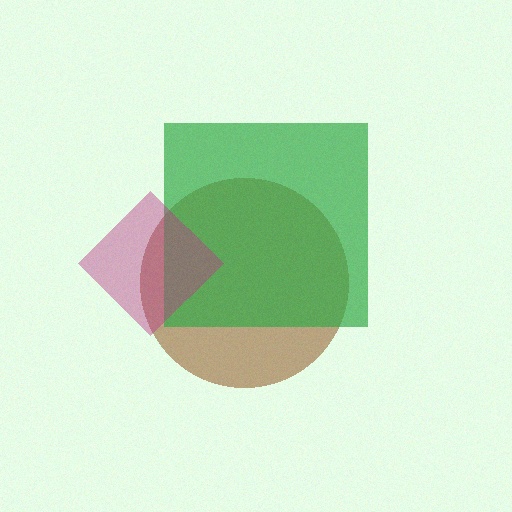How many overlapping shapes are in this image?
There are 3 overlapping shapes in the image.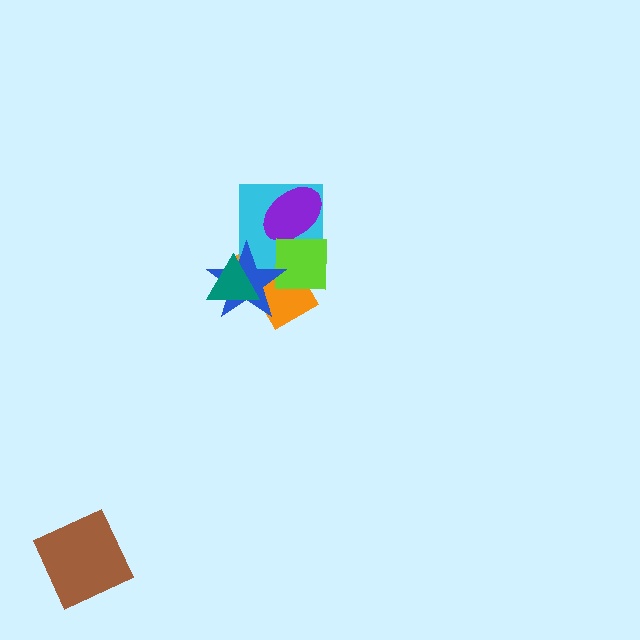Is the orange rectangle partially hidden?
Yes, it is partially covered by another shape.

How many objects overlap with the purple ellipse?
2 objects overlap with the purple ellipse.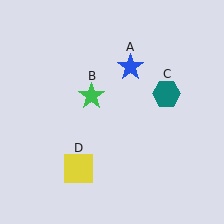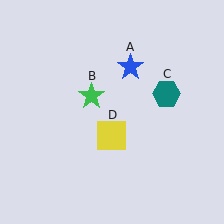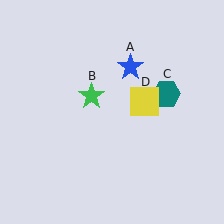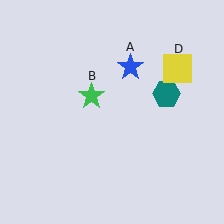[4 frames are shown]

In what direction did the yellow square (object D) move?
The yellow square (object D) moved up and to the right.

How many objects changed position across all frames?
1 object changed position: yellow square (object D).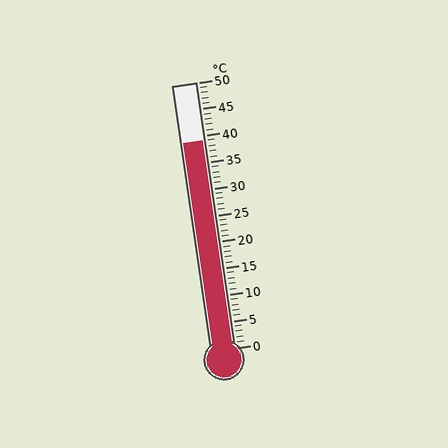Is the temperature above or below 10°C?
The temperature is above 10°C.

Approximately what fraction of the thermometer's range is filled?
The thermometer is filled to approximately 80% of its range.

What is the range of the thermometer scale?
The thermometer scale ranges from 0°C to 50°C.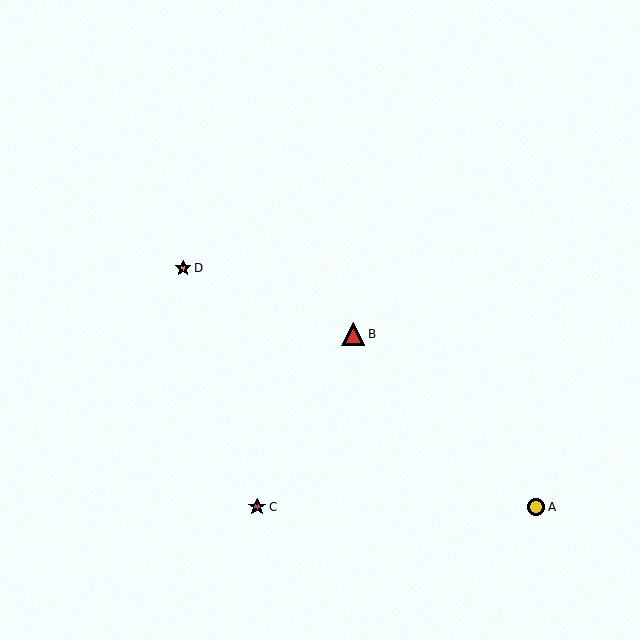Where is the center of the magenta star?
The center of the magenta star is at (257, 507).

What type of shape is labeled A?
Shape A is a yellow circle.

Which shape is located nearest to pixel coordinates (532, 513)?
The yellow circle (labeled A) at (536, 507) is nearest to that location.